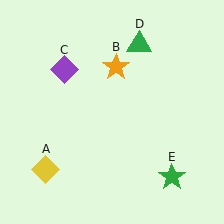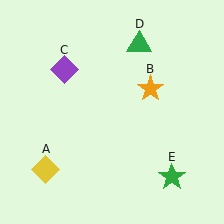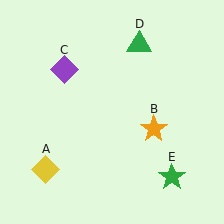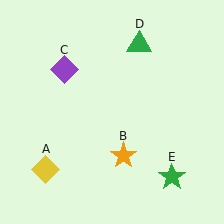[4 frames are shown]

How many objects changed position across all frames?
1 object changed position: orange star (object B).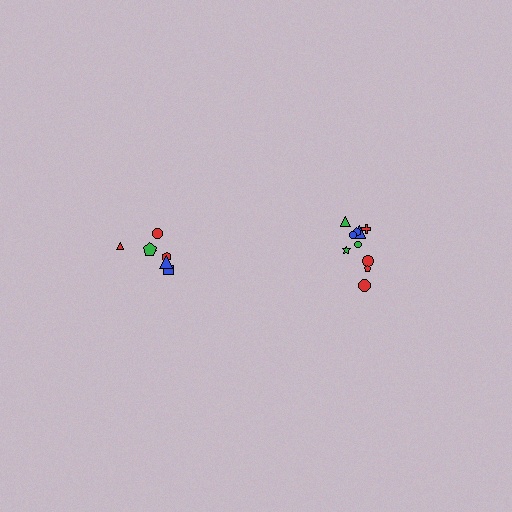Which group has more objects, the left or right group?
The right group.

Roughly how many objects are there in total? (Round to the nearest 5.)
Roughly 15 objects in total.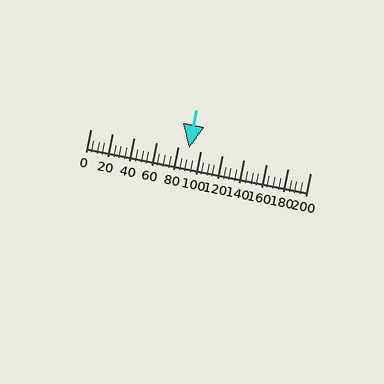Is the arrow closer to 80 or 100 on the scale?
The arrow is closer to 100.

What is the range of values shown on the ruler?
The ruler shows values from 0 to 200.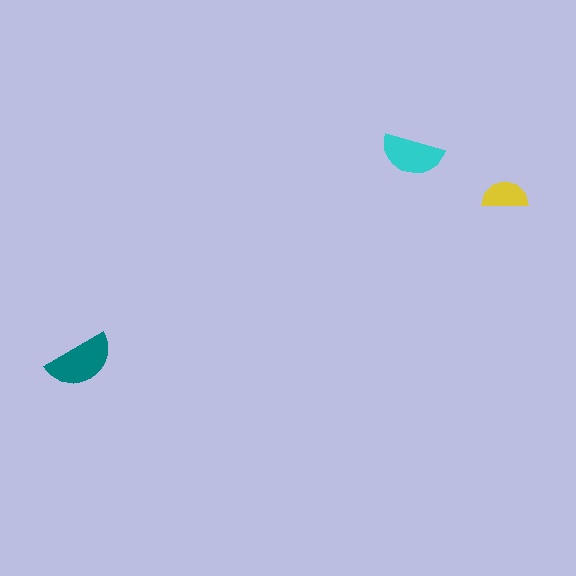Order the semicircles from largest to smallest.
the teal one, the cyan one, the yellow one.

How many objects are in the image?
There are 3 objects in the image.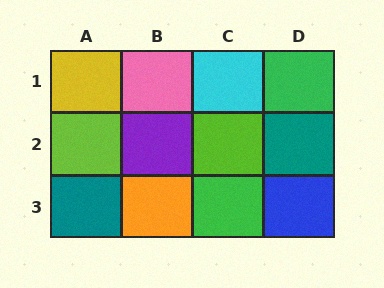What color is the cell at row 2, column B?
Purple.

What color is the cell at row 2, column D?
Teal.